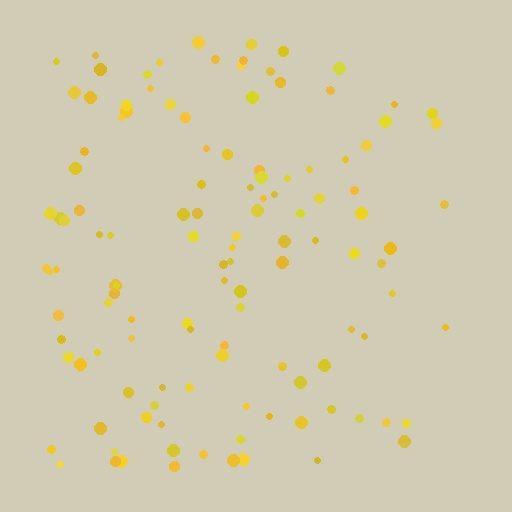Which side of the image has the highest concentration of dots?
The left.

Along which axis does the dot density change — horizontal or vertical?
Horizontal.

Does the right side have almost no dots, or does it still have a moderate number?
Still a moderate number, just noticeably fewer than the left.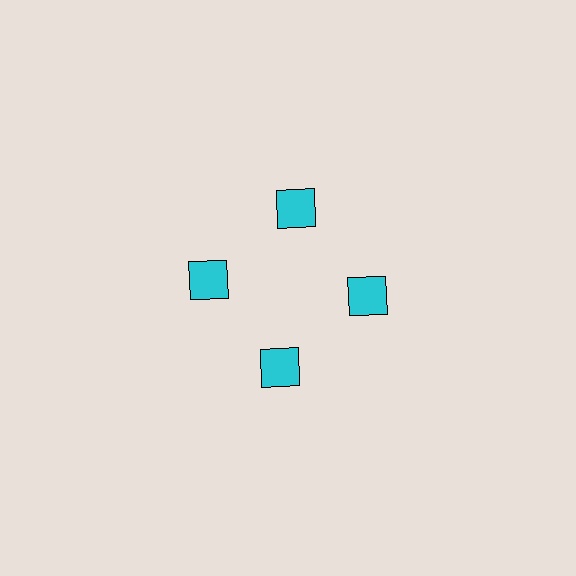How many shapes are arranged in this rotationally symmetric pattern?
There are 4 shapes, arranged in 4 groups of 1.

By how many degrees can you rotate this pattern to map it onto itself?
The pattern maps onto itself every 90 degrees of rotation.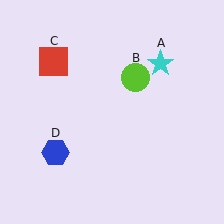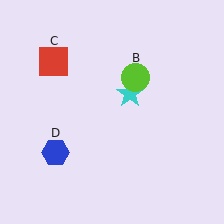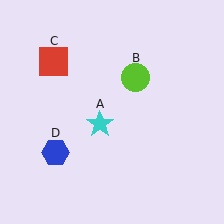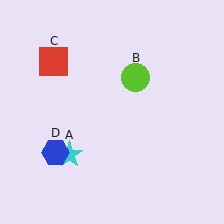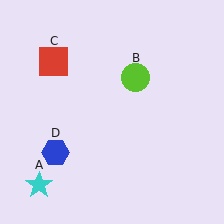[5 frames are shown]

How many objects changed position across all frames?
1 object changed position: cyan star (object A).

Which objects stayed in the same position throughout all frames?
Lime circle (object B) and red square (object C) and blue hexagon (object D) remained stationary.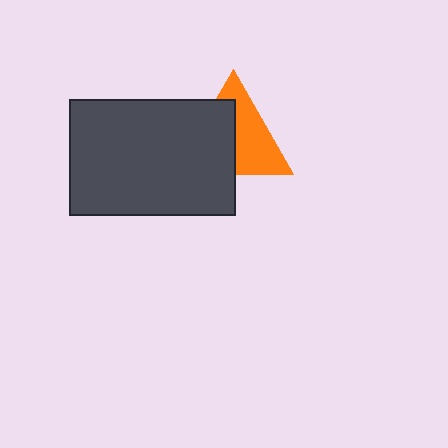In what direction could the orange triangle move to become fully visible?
The orange triangle could move toward the upper-right. That would shift it out from behind the dark gray rectangle entirely.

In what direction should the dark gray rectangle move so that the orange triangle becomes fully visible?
The dark gray rectangle should move toward the lower-left. That is the shortest direction to clear the overlap and leave the orange triangle fully visible.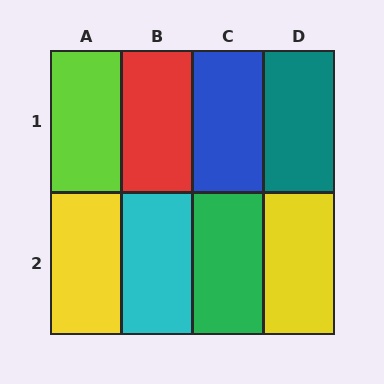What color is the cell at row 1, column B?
Red.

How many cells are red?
1 cell is red.